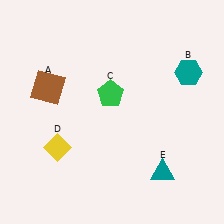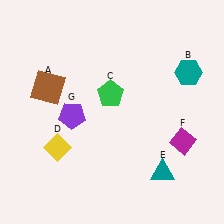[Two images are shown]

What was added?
A magenta diamond (F), a purple pentagon (G) were added in Image 2.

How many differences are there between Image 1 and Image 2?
There are 2 differences between the two images.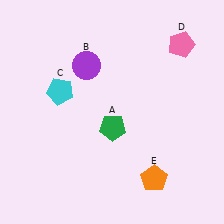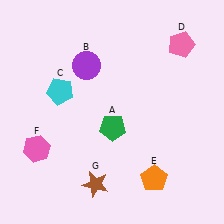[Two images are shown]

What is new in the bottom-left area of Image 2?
A pink hexagon (F) was added in the bottom-left area of Image 2.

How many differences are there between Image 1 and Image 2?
There are 2 differences between the two images.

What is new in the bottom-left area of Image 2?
A brown star (G) was added in the bottom-left area of Image 2.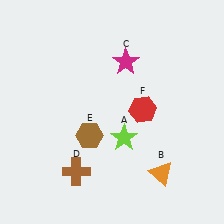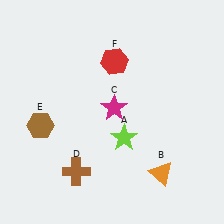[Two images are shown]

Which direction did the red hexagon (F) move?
The red hexagon (F) moved up.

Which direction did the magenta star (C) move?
The magenta star (C) moved down.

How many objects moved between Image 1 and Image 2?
3 objects moved between the two images.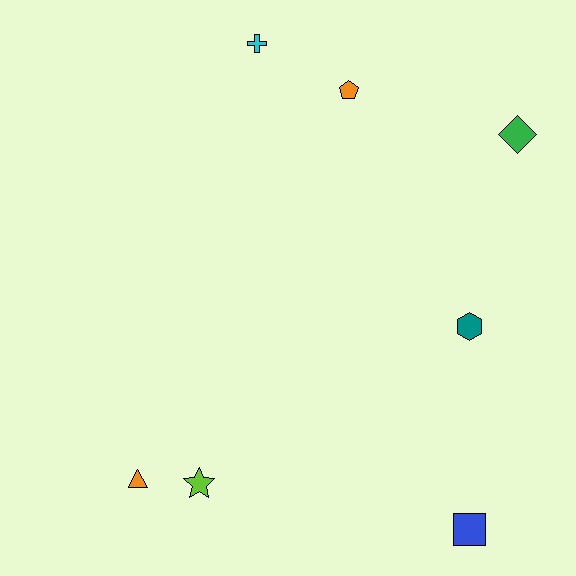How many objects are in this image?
There are 7 objects.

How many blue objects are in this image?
There is 1 blue object.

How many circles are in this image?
There are no circles.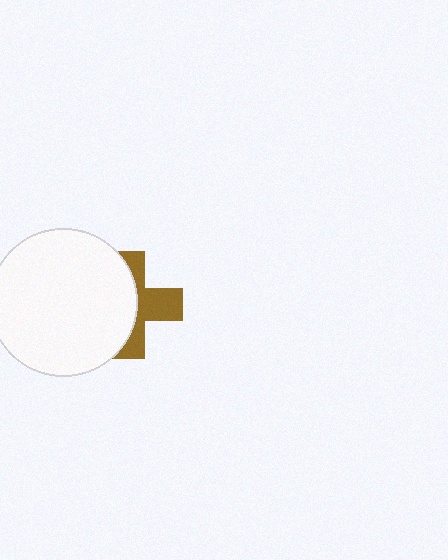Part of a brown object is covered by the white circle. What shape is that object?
It is a cross.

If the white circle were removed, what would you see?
You would see the complete brown cross.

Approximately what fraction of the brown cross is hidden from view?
Roughly 53% of the brown cross is hidden behind the white circle.